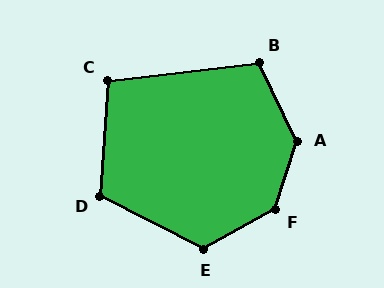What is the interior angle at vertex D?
Approximately 114 degrees (obtuse).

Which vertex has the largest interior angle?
F, at approximately 138 degrees.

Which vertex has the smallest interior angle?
C, at approximately 100 degrees.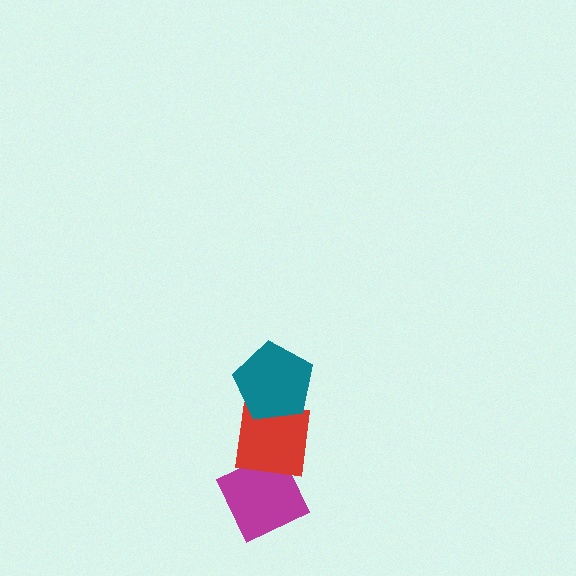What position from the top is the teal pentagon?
The teal pentagon is 1st from the top.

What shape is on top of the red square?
The teal pentagon is on top of the red square.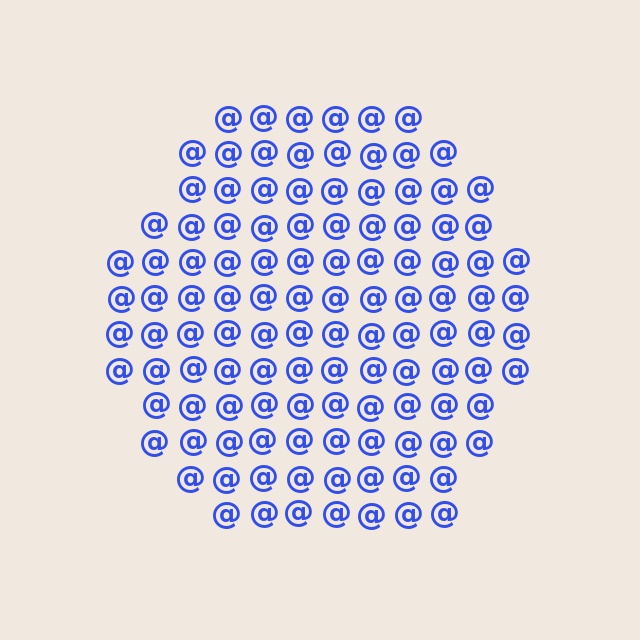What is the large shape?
The large shape is a hexagon.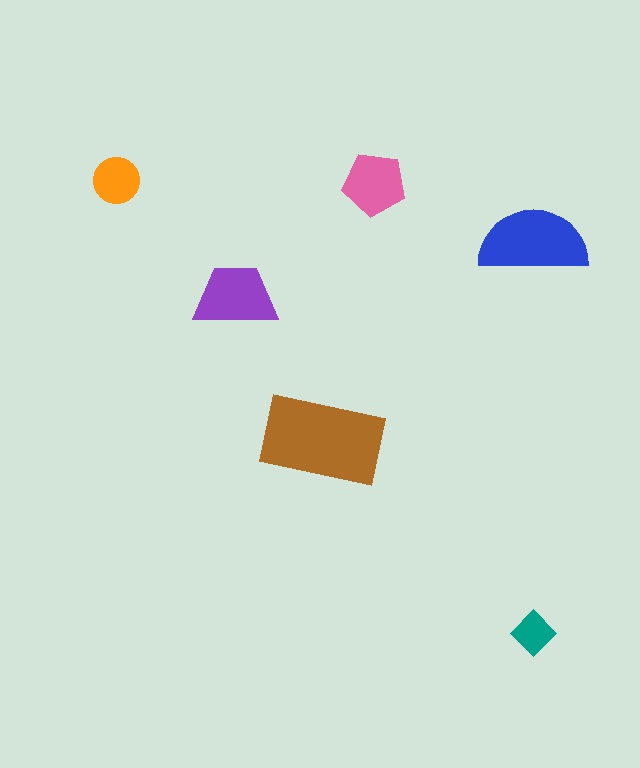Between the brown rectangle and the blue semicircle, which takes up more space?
The brown rectangle.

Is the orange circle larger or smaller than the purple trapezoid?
Smaller.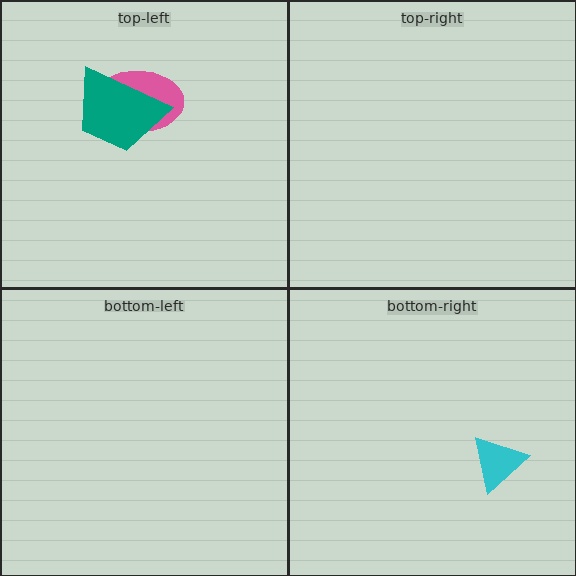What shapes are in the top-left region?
The pink ellipse, the teal trapezoid.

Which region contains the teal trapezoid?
The top-left region.